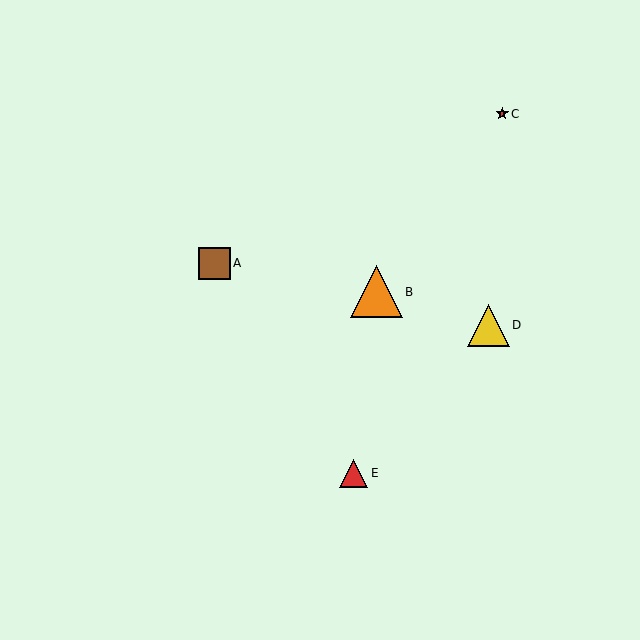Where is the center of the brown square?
The center of the brown square is at (214, 263).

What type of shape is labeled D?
Shape D is a yellow triangle.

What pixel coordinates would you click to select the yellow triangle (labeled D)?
Click at (488, 325) to select the yellow triangle D.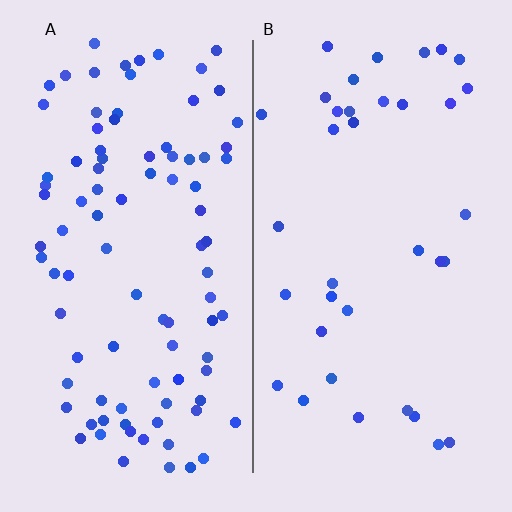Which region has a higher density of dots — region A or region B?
A (the left).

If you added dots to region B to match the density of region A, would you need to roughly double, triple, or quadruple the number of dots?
Approximately triple.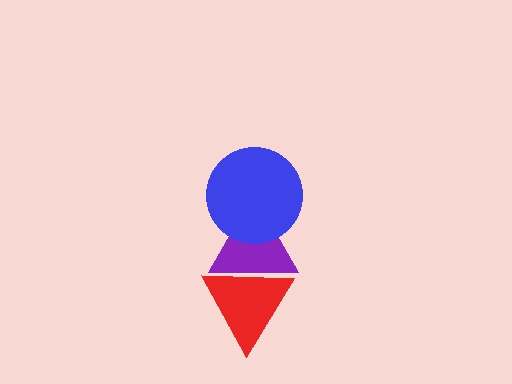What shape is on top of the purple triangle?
The blue circle is on top of the purple triangle.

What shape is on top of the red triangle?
The purple triangle is on top of the red triangle.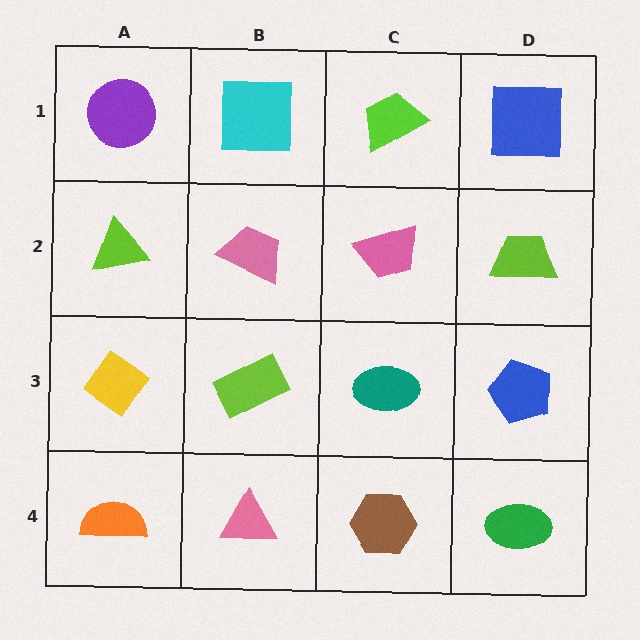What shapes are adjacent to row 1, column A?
A lime triangle (row 2, column A), a cyan square (row 1, column B).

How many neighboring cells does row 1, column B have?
3.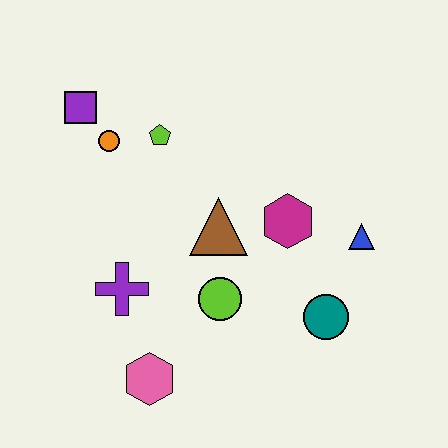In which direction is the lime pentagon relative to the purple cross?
The lime pentagon is above the purple cross.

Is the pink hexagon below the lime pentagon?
Yes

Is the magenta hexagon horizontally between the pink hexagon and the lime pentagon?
No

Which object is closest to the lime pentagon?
The orange circle is closest to the lime pentagon.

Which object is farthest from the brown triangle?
The purple square is farthest from the brown triangle.